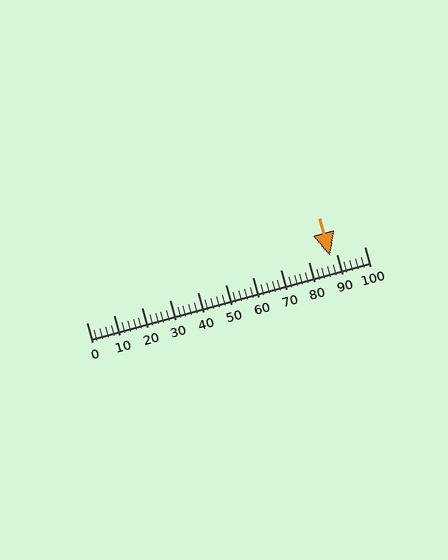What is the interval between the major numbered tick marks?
The major tick marks are spaced 10 units apart.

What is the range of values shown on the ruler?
The ruler shows values from 0 to 100.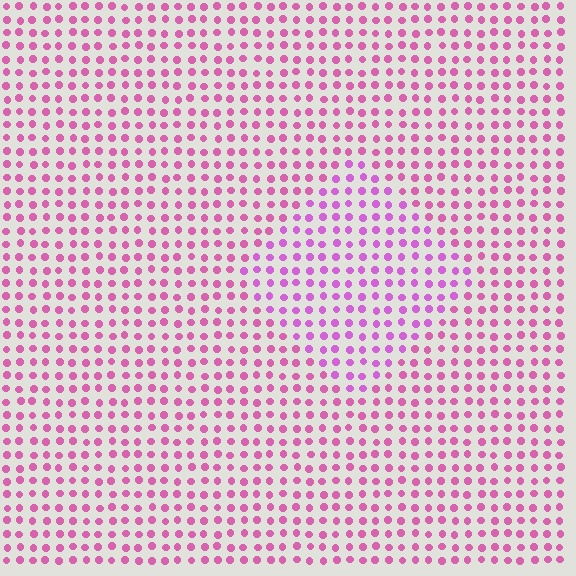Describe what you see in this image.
The image is filled with small pink elements in a uniform arrangement. A diamond-shaped region is visible where the elements are tinted to a slightly different hue, forming a subtle color boundary.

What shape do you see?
I see a diamond.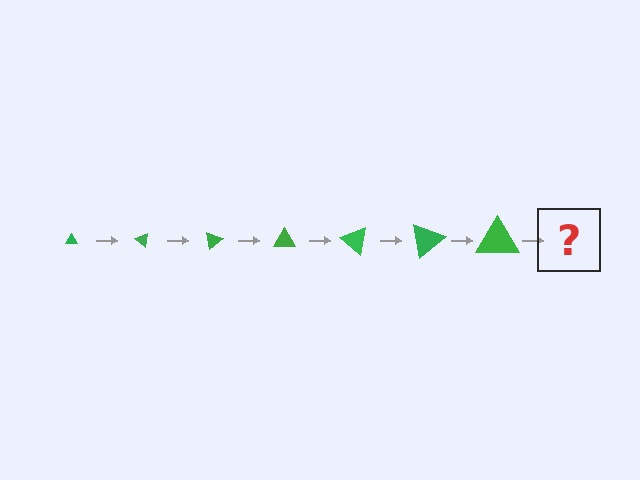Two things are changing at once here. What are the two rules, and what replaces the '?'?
The two rules are that the triangle grows larger each step and it rotates 40 degrees each step. The '?' should be a triangle, larger than the previous one and rotated 280 degrees from the start.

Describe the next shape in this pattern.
It should be a triangle, larger than the previous one and rotated 280 degrees from the start.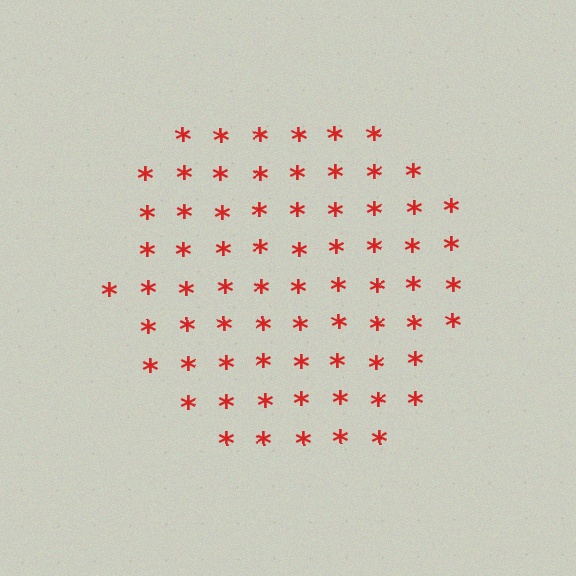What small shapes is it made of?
It is made of small asterisks.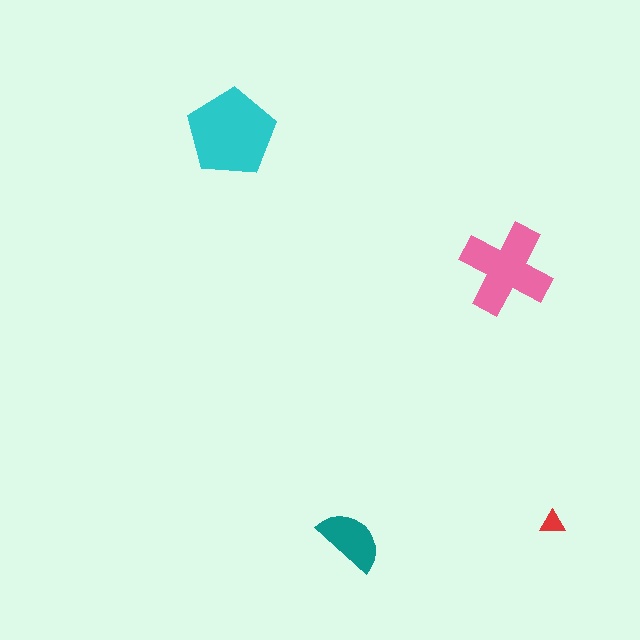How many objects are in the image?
There are 4 objects in the image.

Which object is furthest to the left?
The cyan pentagon is leftmost.